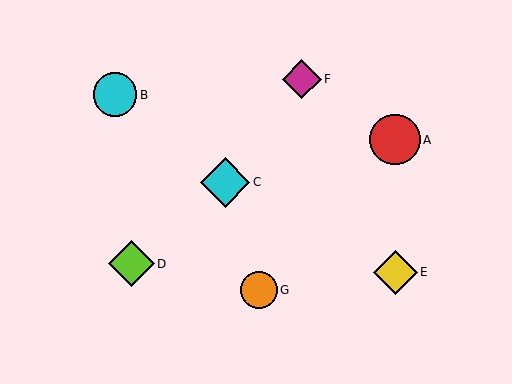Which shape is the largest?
The red circle (labeled A) is the largest.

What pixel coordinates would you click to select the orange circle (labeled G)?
Click at (259, 290) to select the orange circle G.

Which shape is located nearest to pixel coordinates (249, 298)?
The orange circle (labeled G) at (259, 290) is nearest to that location.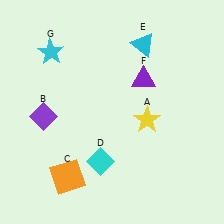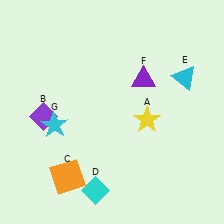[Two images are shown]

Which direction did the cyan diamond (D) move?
The cyan diamond (D) moved down.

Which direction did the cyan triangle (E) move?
The cyan triangle (E) moved right.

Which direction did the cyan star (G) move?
The cyan star (G) moved down.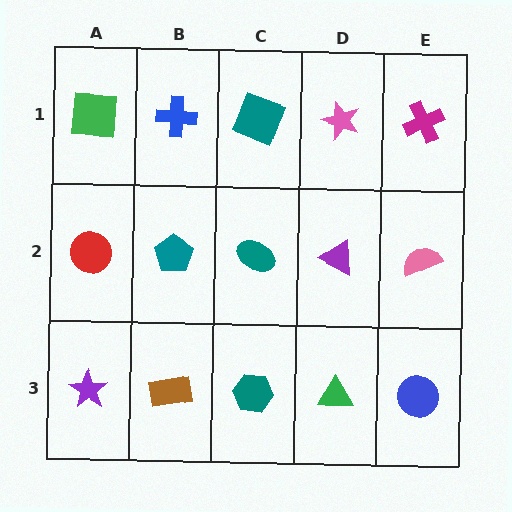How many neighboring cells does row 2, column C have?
4.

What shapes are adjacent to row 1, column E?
A pink semicircle (row 2, column E), a pink star (row 1, column D).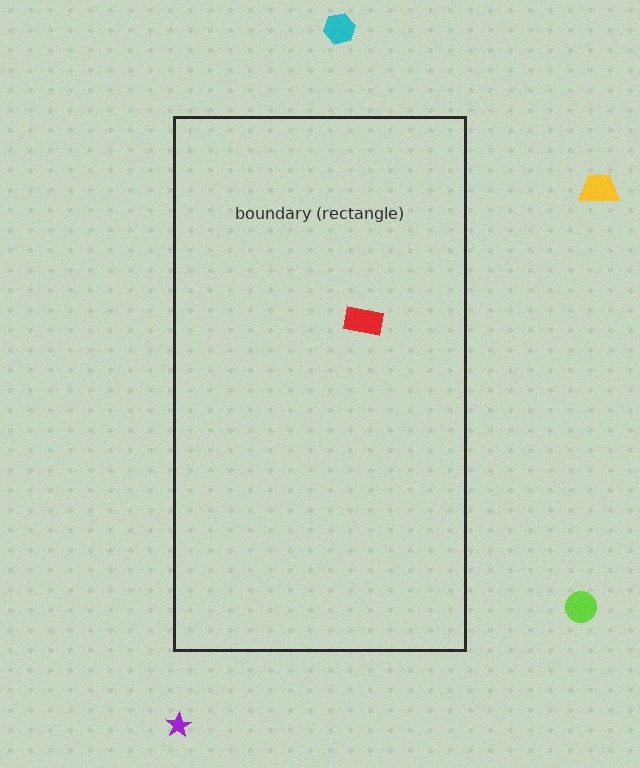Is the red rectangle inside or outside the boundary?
Inside.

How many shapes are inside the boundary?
1 inside, 4 outside.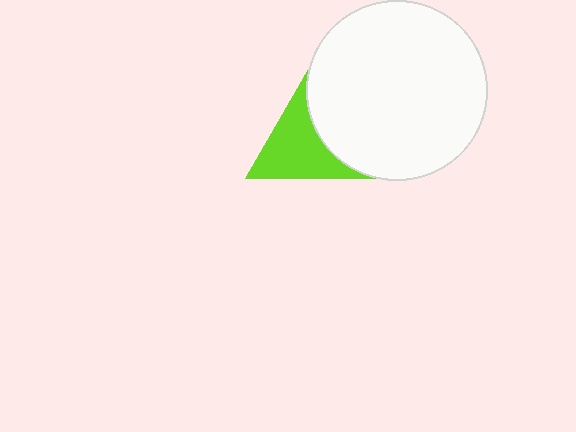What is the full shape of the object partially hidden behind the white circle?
The partially hidden object is a lime triangle.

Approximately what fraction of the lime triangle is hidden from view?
Roughly 38% of the lime triangle is hidden behind the white circle.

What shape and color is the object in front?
The object in front is a white circle.